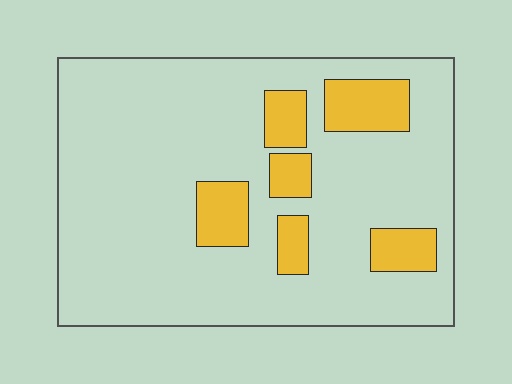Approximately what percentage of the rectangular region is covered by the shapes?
Approximately 15%.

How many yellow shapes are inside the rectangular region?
6.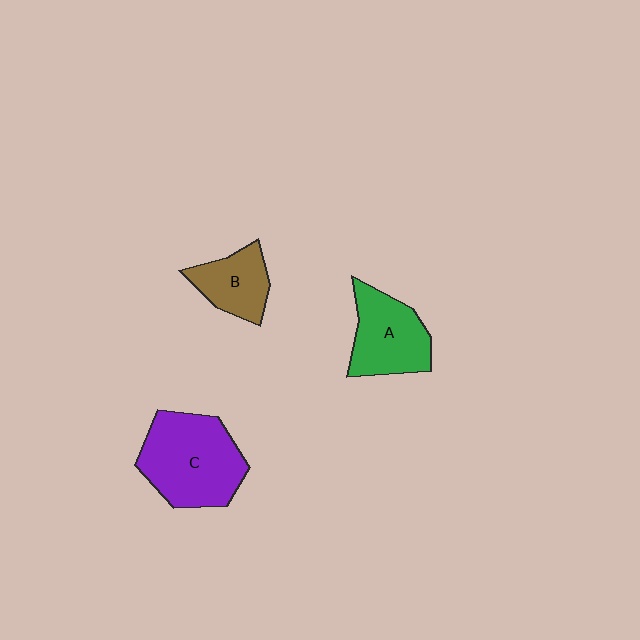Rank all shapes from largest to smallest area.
From largest to smallest: C (purple), A (green), B (brown).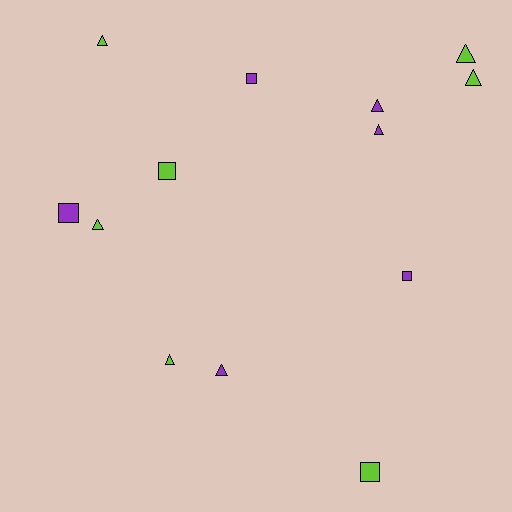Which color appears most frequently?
Lime, with 7 objects.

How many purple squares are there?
There are 3 purple squares.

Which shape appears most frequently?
Triangle, with 8 objects.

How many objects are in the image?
There are 13 objects.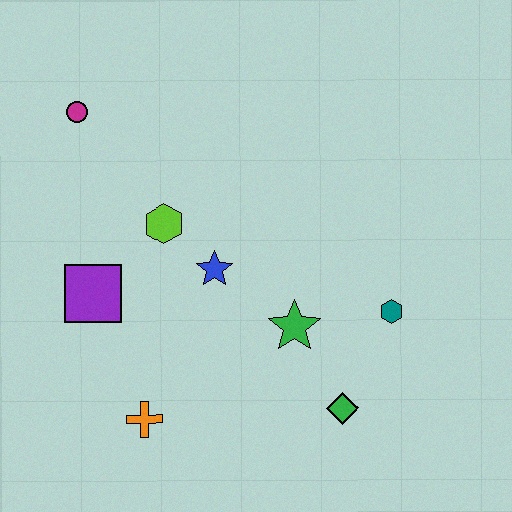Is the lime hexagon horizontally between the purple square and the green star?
Yes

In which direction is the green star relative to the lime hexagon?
The green star is to the right of the lime hexagon.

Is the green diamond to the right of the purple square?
Yes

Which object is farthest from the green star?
The magenta circle is farthest from the green star.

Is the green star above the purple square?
No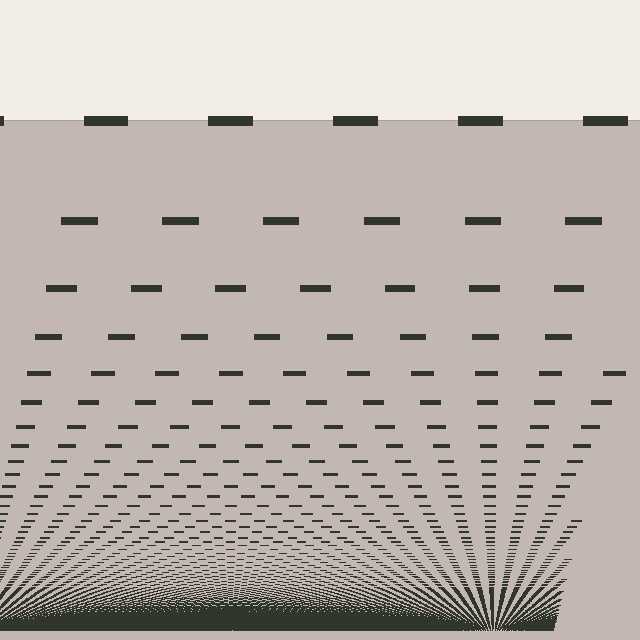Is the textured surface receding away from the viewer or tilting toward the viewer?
The surface appears to tilt toward the viewer. Texture elements get larger and sparser toward the top.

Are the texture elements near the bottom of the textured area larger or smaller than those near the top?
Smaller. The gradient is inverted — elements near the bottom are smaller and denser.